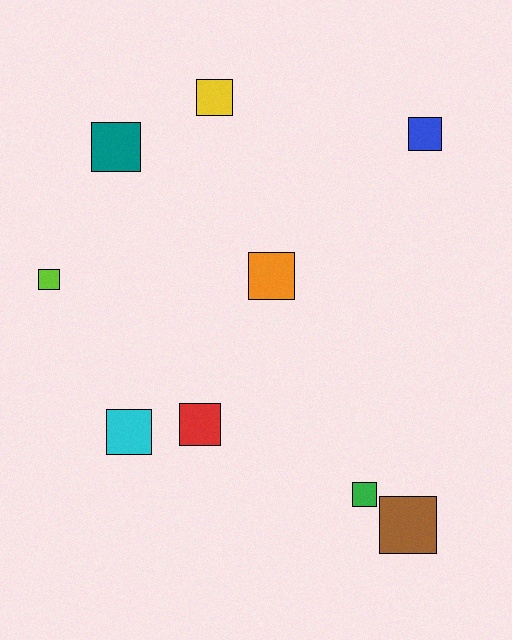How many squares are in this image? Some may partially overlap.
There are 9 squares.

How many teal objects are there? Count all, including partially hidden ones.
There is 1 teal object.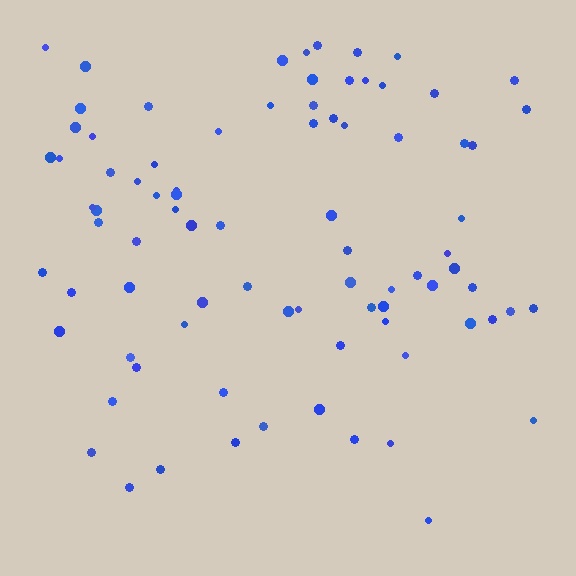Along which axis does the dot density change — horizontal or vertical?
Vertical.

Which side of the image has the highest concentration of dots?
The top.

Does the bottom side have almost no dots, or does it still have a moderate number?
Still a moderate number, just noticeably fewer than the top.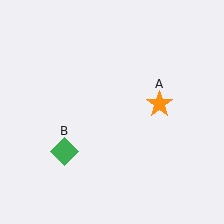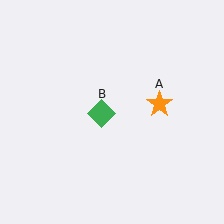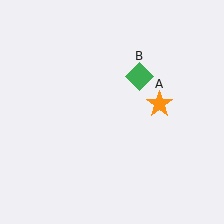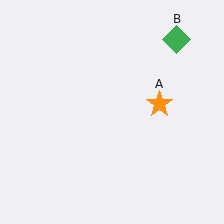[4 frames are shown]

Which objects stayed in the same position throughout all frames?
Orange star (object A) remained stationary.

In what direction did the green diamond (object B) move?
The green diamond (object B) moved up and to the right.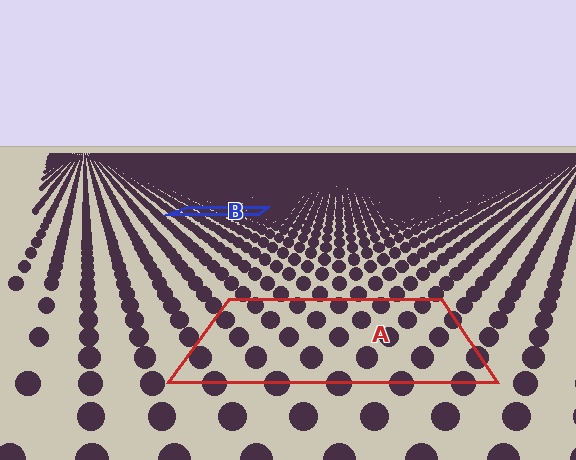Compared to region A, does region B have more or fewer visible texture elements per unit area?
Region B has more texture elements per unit area — they are packed more densely because it is farther away.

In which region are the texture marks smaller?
The texture marks are smaller in region B, because it is farther away.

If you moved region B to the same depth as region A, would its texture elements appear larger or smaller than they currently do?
They would appear larger. At a closer depth, the same texture elements are projected at a bigger on-screen size.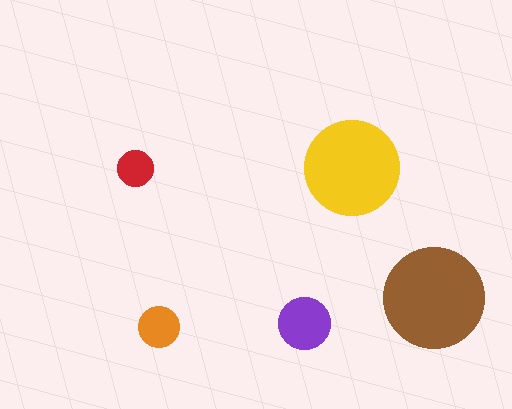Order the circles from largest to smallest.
the brown one, the yellow one, the purple one, the orange one, the red one.